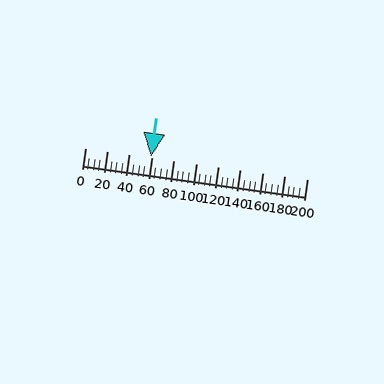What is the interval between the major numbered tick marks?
The major tick marks are spaced 20 units apart.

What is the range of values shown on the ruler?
The ruler shows values from 0 to 200.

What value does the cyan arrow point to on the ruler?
The cyan arrow points to approximately 60.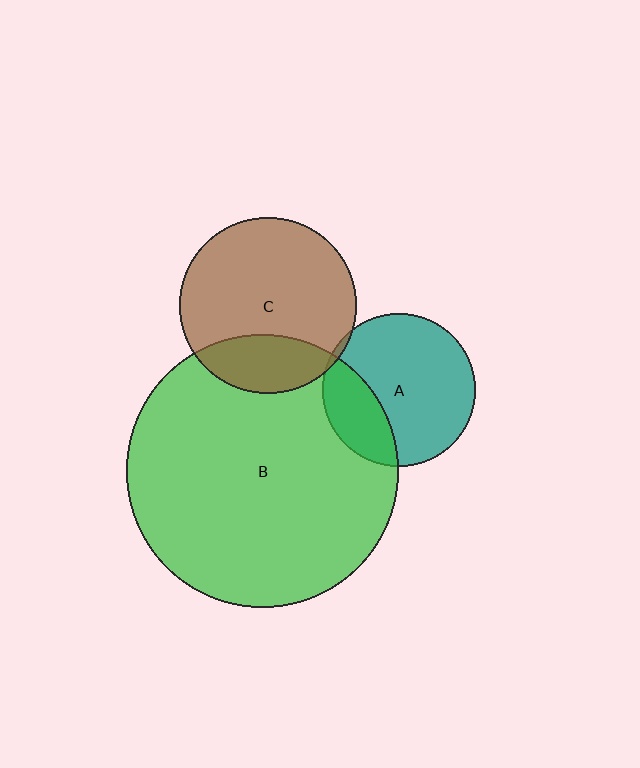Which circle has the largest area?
Circle B (green).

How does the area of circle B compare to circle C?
Approximately 2.4 times.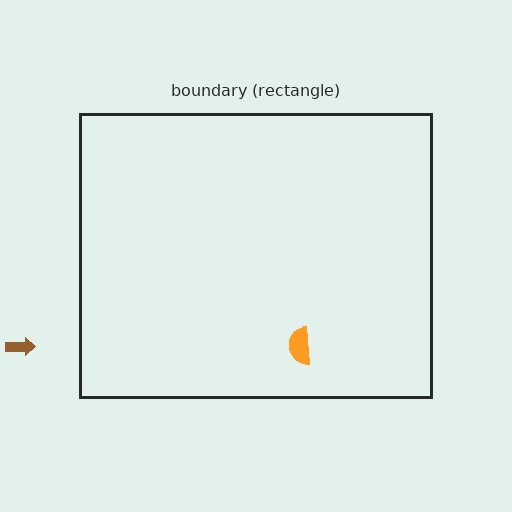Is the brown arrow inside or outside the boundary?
Outside.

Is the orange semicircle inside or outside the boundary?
Inside.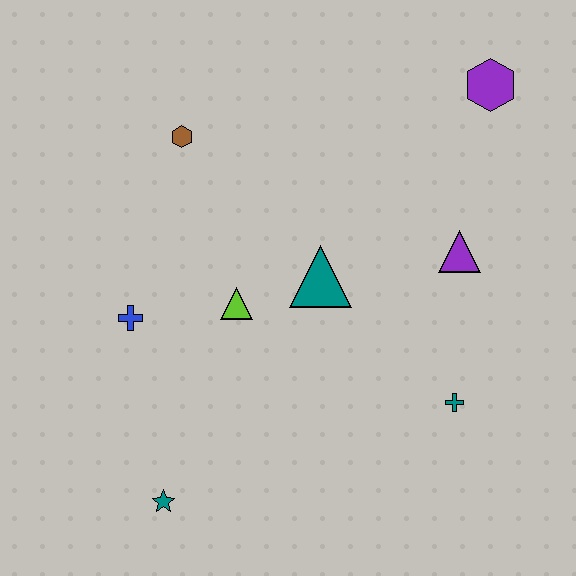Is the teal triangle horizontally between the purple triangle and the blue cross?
Yes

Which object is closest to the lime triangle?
The teal triangle is closest to the lime triangle.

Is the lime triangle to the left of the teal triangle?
Yes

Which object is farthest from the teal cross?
The brown hexagon is farthest from the teal cross.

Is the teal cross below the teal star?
No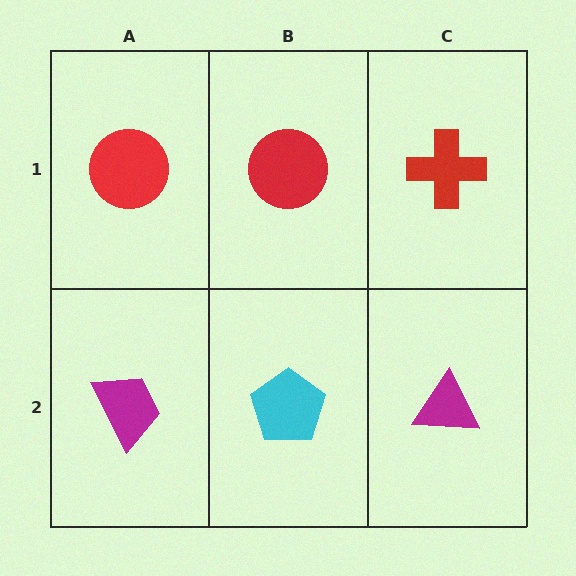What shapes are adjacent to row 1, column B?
A cyan pentagon (row 2, column B), a red circle (row 1, column A), a red cross (row 1, column C).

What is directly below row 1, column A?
A magenta trapezoid.